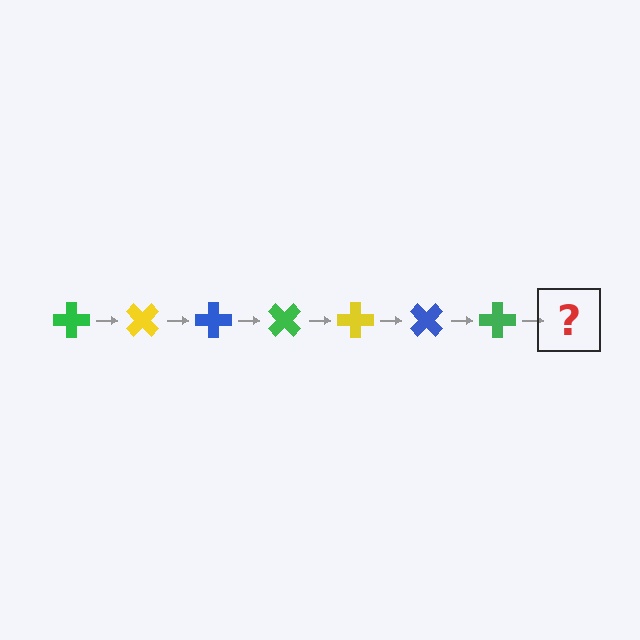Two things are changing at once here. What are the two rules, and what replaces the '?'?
The two rules are that it rotates 45 degrees each step and the color cycles through green, yellow, and blue. The '?' should be a yellow cross, rotated 315 degrees from the start.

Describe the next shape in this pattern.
It should be a yellow cross, rotated 315 degrees from the start.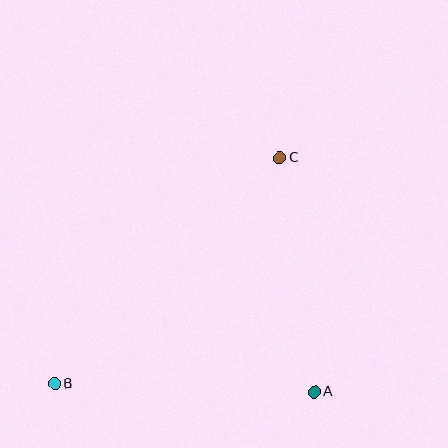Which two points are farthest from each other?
Points B and C are farthest from each other.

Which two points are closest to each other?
Points A and C are closest to each other.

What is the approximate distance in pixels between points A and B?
The distance between A and B is approximately 259 pixels.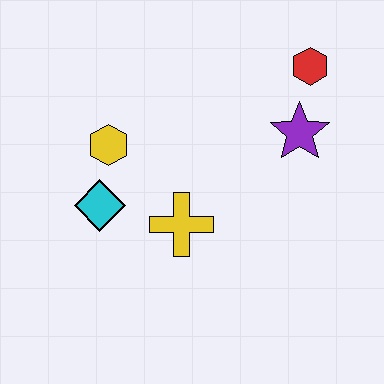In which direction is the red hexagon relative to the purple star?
The red hexagon is above the purple star.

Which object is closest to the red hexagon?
The purple star is closest to the red hexagon.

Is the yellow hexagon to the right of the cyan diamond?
Yes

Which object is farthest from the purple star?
The cyan diamond is farthest from the purple star.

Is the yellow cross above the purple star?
No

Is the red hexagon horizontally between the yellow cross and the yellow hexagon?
No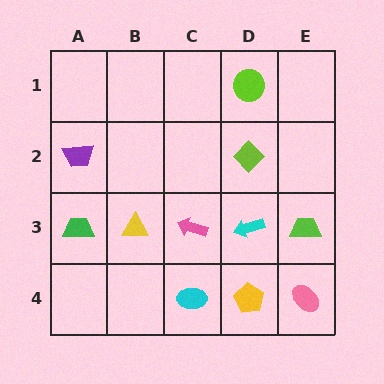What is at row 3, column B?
A yellow triangle.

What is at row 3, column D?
A cyan arrow.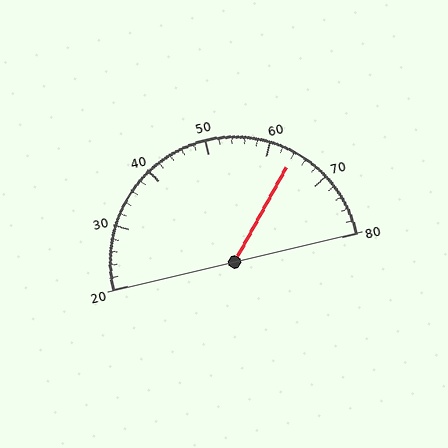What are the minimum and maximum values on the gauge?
The gauge ranges from 20 to 80.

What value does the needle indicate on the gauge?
The needle indicates approximately 64.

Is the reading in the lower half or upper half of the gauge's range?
The reading is in the upper half of the range (20 to 80).